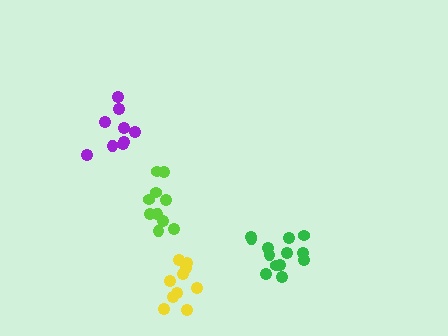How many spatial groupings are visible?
There are 4 spatial groupings.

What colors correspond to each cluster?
The clusters are colored: green, purple, lime, yellow.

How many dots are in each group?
Group 1: 13 dots, Group 2: 9 dots, Group 3: 10 dots, Group 4: 10 dots (42 total).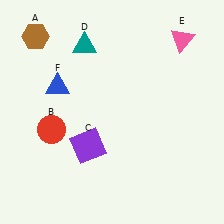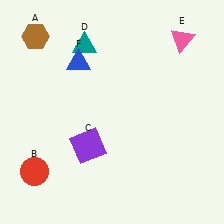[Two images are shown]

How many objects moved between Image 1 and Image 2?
2 objects moved between the two images.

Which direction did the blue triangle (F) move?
The blue triangle (F) moved up.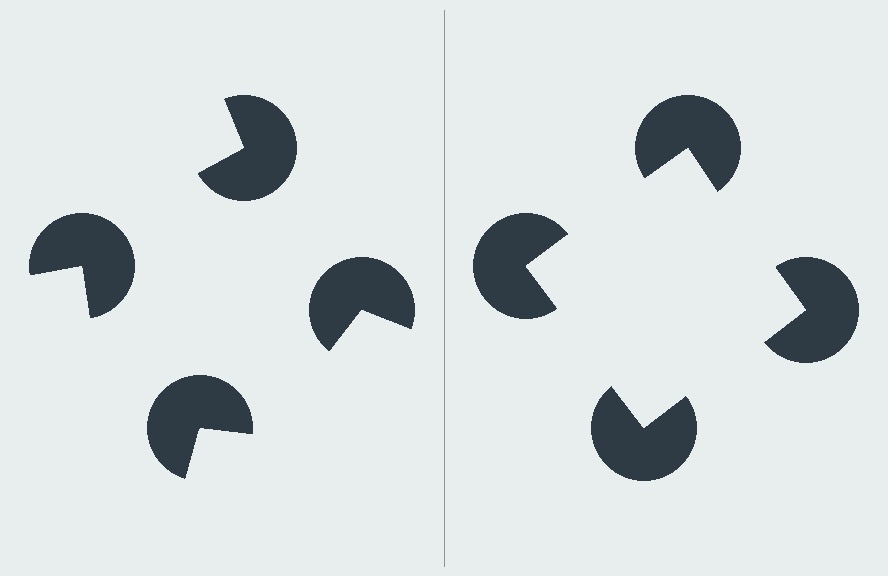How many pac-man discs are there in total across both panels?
8 — 4 on each side.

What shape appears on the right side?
An illusory square.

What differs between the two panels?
The pac-man discs are positioned identically on both sides; only the wedge orientations differ. On the right they align to a square; on the left they are misaligned.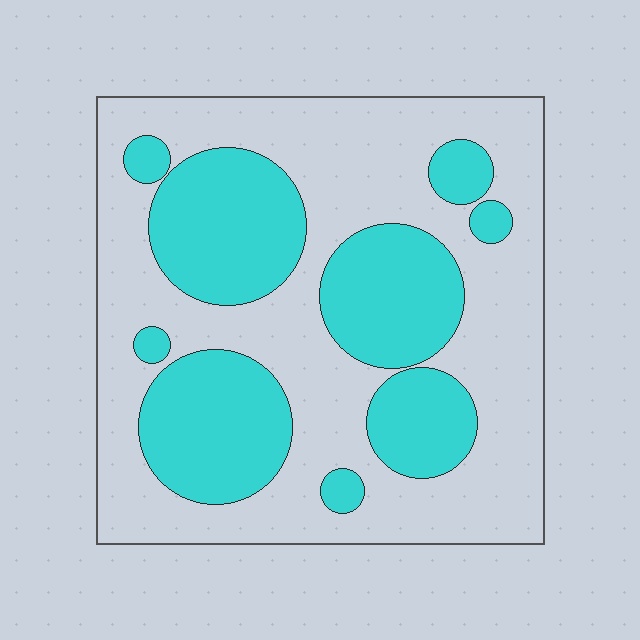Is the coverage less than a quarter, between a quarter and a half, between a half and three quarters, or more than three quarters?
Between a quarter and a half.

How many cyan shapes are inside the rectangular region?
9.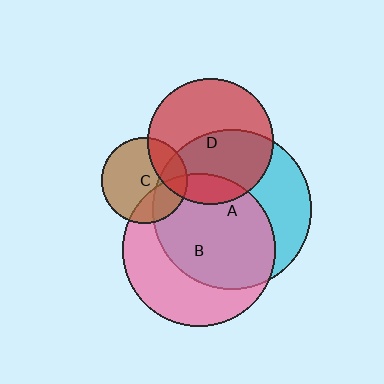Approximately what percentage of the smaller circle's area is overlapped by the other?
Approximately 30%.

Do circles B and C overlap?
Yes.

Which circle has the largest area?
Circle A (cyan).